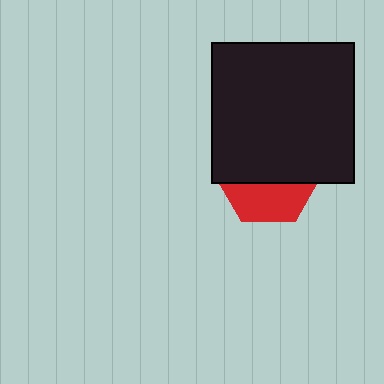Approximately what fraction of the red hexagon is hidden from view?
Roughly 63% of the red hexagon is hidden behind the black rectangle.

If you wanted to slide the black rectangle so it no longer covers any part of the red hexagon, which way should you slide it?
Slide it up — that is the most direct way to separate the two shapes.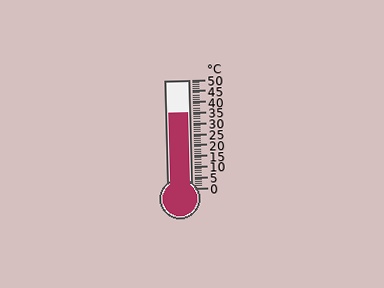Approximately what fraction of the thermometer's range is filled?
The thermometer is filled to approximately 70% of its range.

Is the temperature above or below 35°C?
The temperature is at 35°C.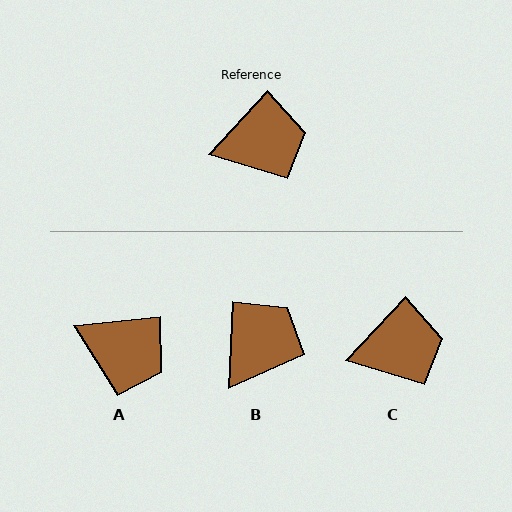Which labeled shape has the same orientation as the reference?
C.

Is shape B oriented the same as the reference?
No, it is off by about 41 degrees.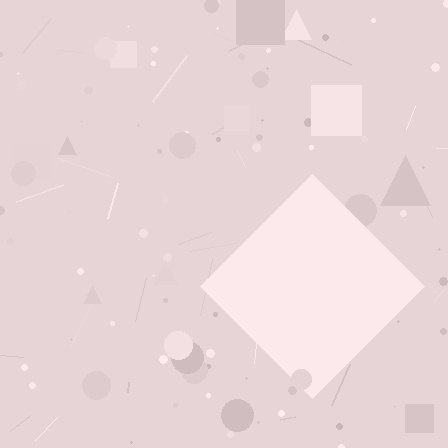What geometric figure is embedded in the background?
A diamond is embedded in the background.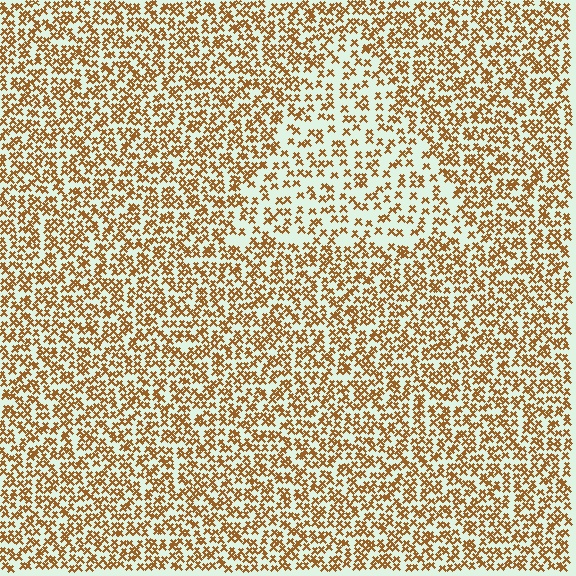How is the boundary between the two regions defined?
The boundary is defined by a change in element density (approximately 1.8x ratio). All elements are the same color, size, and shape.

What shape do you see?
I see a triangle.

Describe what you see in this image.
The image contains small brown elements arranged at two different densities. A triangle-shaped region is visible where the elements are less densely packed than the surrounding area.